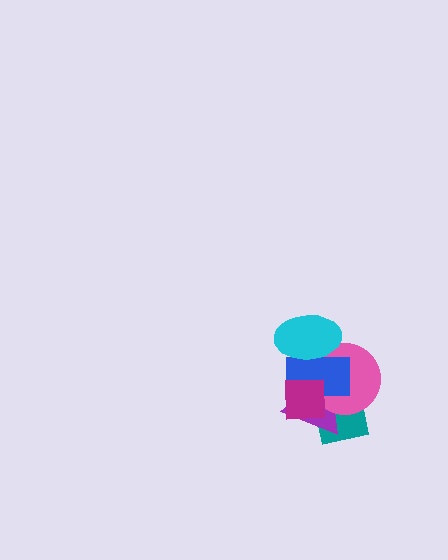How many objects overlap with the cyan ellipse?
2 objects overlap with the cyan ellipse.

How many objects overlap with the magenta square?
4 objects overlap with the magenta square.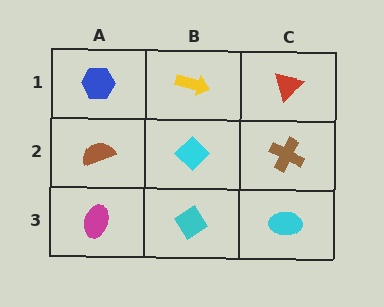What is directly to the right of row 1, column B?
A red triangle.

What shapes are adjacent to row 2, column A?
A blue hexagon (row 1, column A), a magenta ellipse (row 3, column A), a cyan diamond (row 2, column B).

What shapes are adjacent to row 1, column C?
A brown cross (row 2, column C), a yellow arrow (row 1, column B).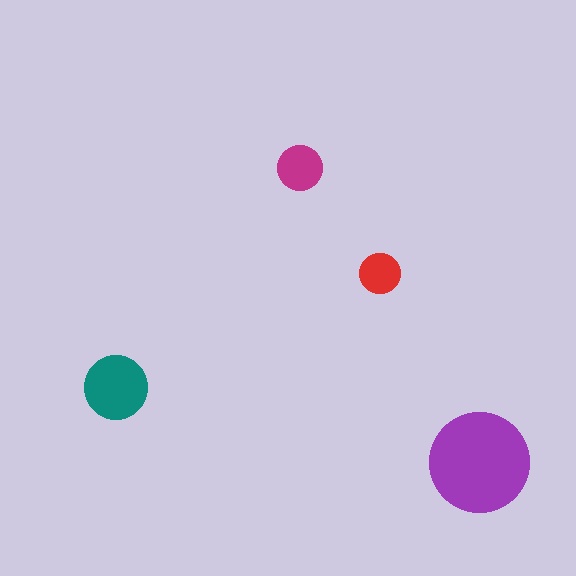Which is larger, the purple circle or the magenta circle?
The purple one.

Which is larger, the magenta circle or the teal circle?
The teal one.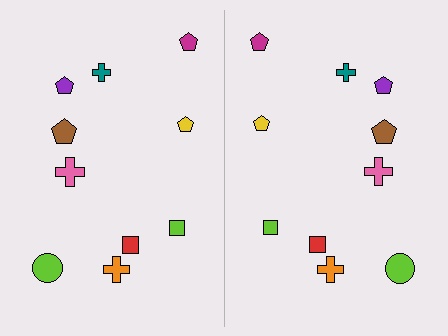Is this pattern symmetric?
Yes, this pattern has bilateral (reflection) symmetry.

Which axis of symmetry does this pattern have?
The pattern has a vertical axis of symmetry running through the center of the image.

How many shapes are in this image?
There are 20 shapes in this image.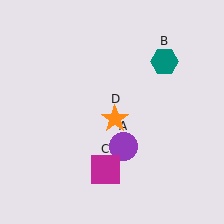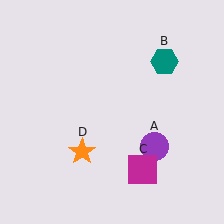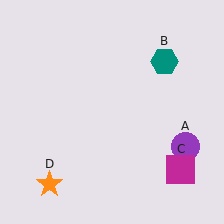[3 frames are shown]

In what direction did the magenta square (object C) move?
The magenta square (object C) moved right.